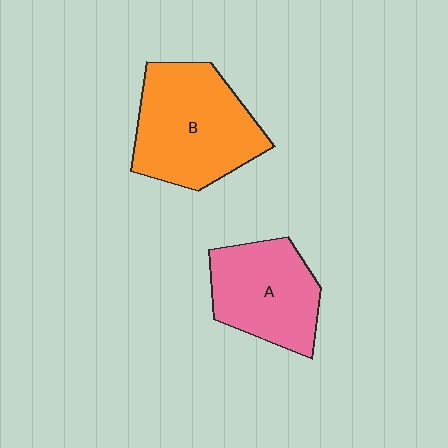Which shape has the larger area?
Shape B (orange).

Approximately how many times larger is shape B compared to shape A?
Approximately 1.3 times.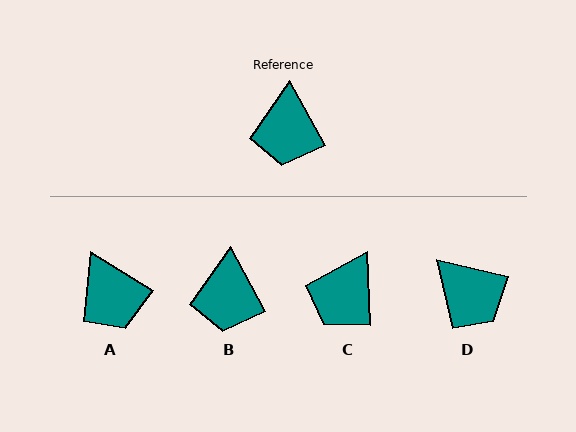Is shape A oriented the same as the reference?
No, it is off by about 29 degrees.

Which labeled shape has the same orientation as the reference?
B.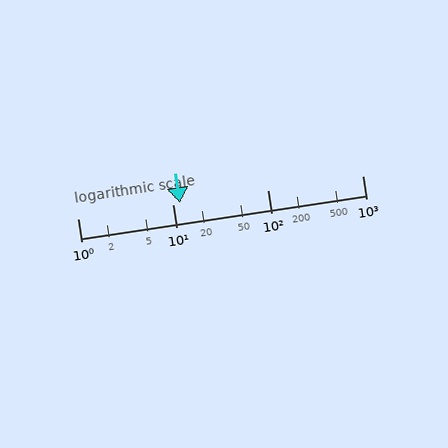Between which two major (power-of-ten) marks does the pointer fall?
The pointer is between 10 and 100.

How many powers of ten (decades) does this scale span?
The scale spans 3 decades, from 1 to 1000.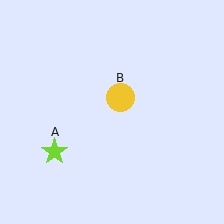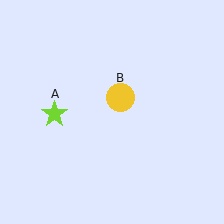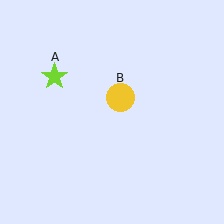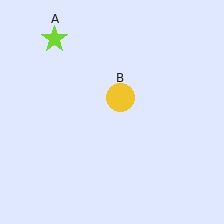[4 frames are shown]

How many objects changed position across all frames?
1 object changed position: lime star (object A).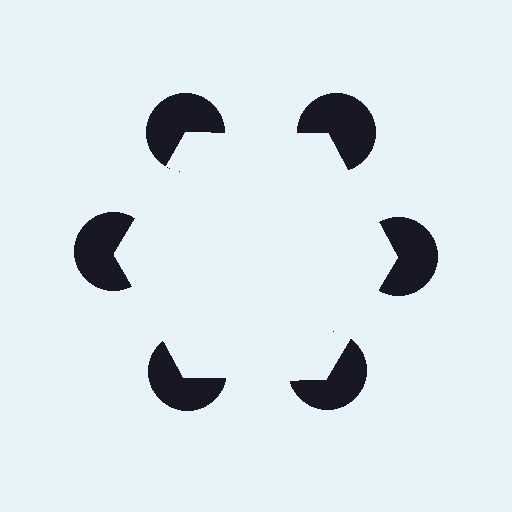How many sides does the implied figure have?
6 sides.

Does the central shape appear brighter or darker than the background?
It typically appears slightly brighter than the background, even though no actual brightness change is drawn.